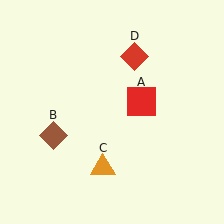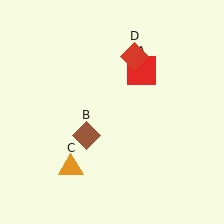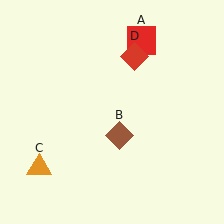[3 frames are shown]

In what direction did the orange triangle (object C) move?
The orange triangle (object C) moved left.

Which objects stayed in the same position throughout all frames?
Red diamond (object D) remained stationary.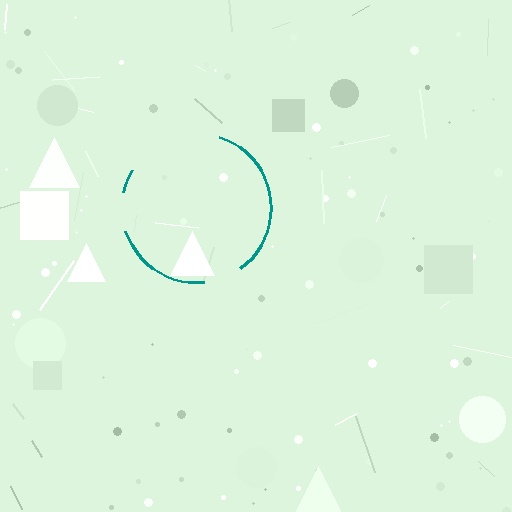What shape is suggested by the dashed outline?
The dashed outline suggests a circle.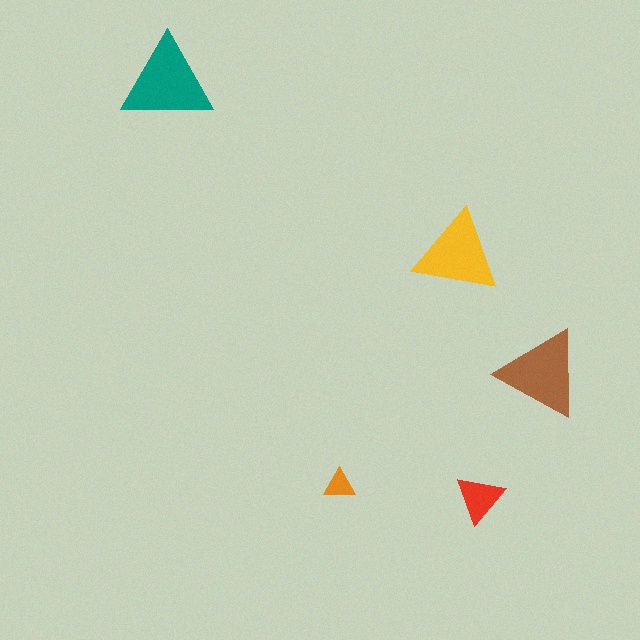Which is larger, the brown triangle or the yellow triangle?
The brown one.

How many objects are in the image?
There are 5 objects in the image.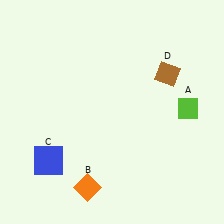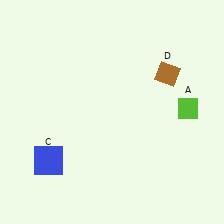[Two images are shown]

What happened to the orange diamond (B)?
The orange diamond (B) was removed in Image 2. It was in the bottom-left area of Image 1.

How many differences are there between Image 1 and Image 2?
There is 1 difference between the two images.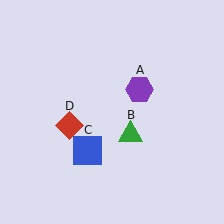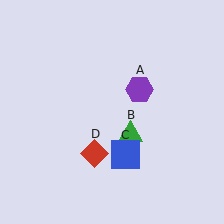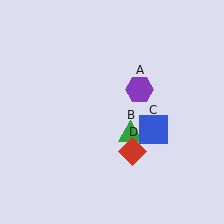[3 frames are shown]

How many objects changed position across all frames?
2 objects changed position: blue square (object C), red diamond (object D).